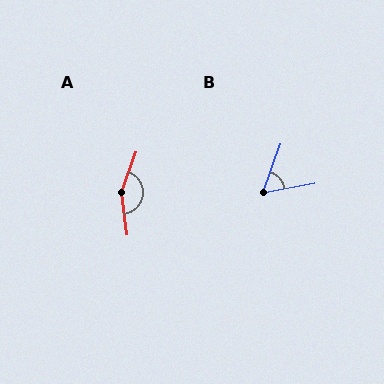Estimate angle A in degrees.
Approximately 152 degrees.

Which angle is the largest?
A, at approximately 152 degrees.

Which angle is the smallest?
B, at approximately 60 degrees.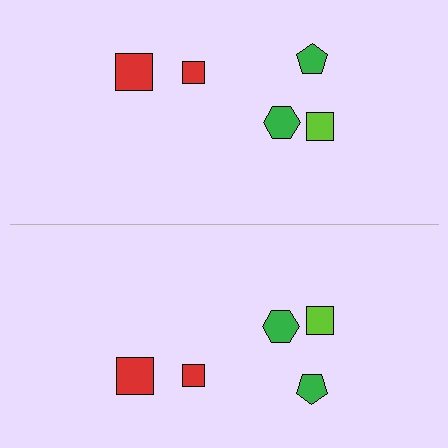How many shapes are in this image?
There are 10 shapes in this image.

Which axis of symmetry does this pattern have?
The pattern has a horizontal axis of symmetry running through the center of the image.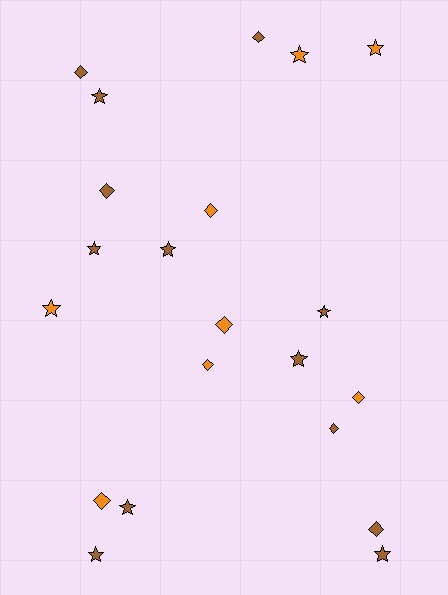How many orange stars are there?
There are 3 orange stars.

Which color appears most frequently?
Brown, with 13 objects.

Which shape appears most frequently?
Star, with 11 objects.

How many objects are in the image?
There are 21 objects.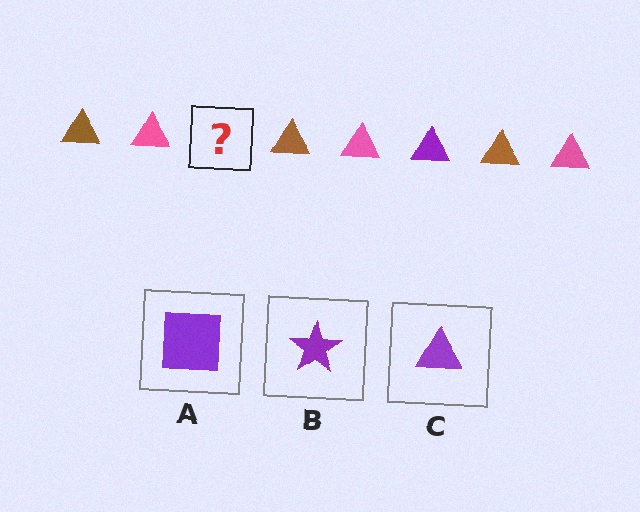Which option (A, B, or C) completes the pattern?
C.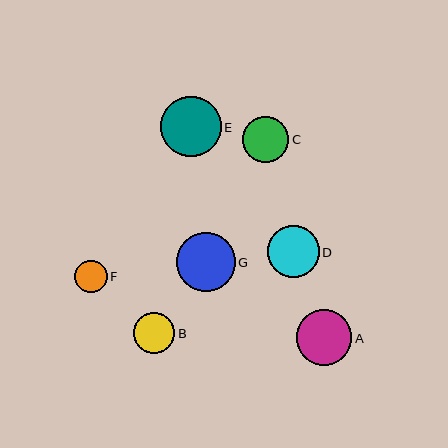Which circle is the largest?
Circle E is the largest with a size of approximately 60 pixels.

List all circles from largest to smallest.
From largest to smallest: E, G, A, D, C, B, F.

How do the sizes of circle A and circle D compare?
Circle A and circle D are approximately the same size.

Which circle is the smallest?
Circle F is the smallest with a size of approximately 33 pixels.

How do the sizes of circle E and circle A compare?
Circle E and circle A are approximately the same size.